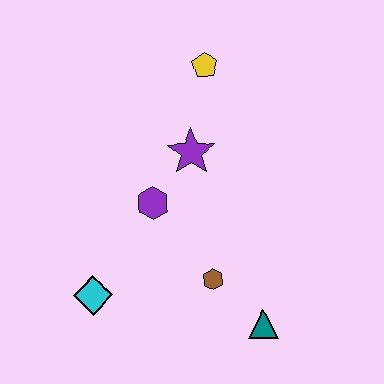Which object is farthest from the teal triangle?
The yellow pentagon is farthest from the teal triangle.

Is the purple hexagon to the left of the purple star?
Yes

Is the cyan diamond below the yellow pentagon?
Yes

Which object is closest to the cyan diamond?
The purple hexagon is closest to the cyan diamond.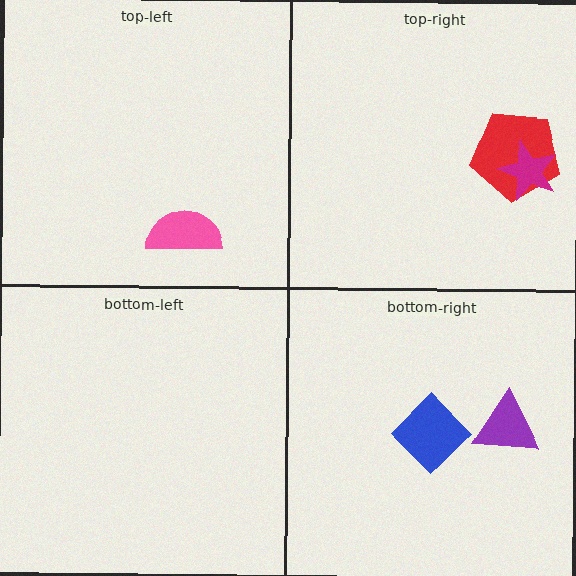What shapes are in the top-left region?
The pink semicircle.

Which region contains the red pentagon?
The top-right region.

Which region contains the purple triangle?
The bottom-right region.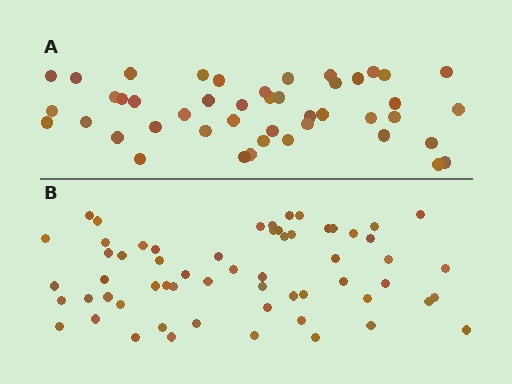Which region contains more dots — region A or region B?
Region B (the bottom region) has more dots.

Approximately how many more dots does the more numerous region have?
Region B has approximately 15 more dots than region A.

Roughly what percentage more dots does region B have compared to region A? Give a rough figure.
About 35% more.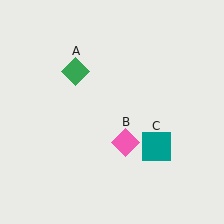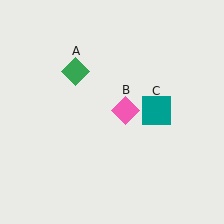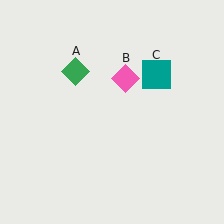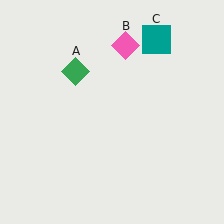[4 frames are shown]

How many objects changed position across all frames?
2 objects changed position: pink diamond (object B), teal square (object C).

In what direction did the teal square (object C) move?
The teal square (object C) moved up.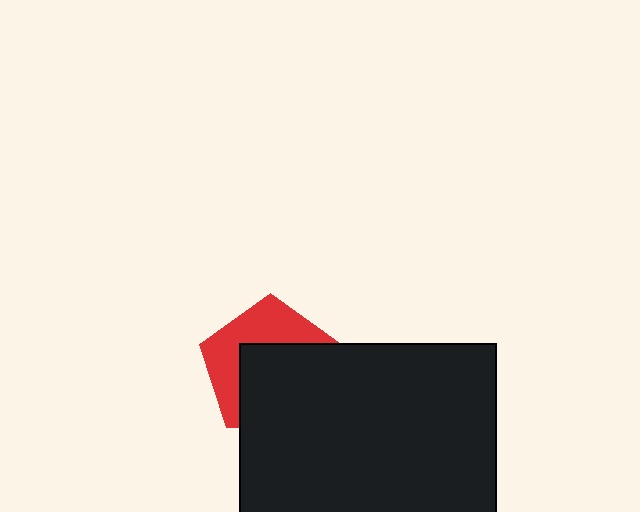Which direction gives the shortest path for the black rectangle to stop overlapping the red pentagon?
Moving down gives the shortest separation.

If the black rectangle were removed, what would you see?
You would see the complete red pentagon.